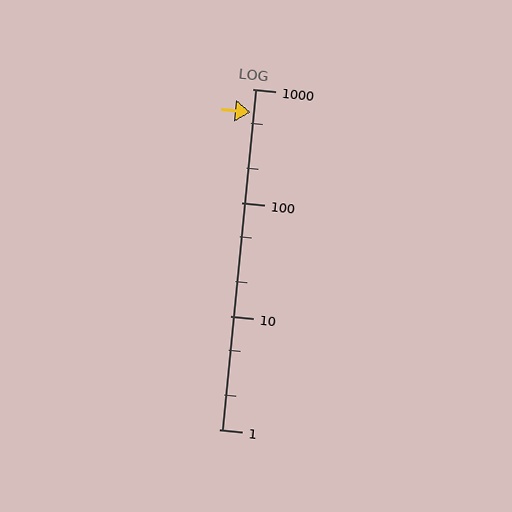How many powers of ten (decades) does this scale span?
The scale spans 3 decades, from 1 to 1000.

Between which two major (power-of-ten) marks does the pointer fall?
The pointer is between 100 and 1000.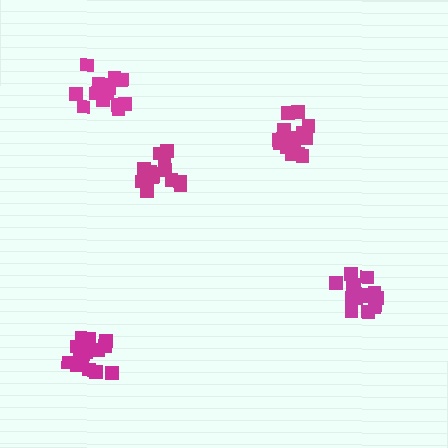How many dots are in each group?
Group 1: 15 dots, Group 2: 16 dots, Group 3: 15 dots, Group 4: 15 dots, Group 5: 16 dots (77 total).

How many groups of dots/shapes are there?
There are 5 groups.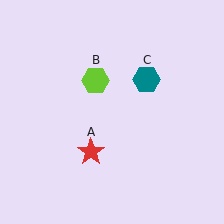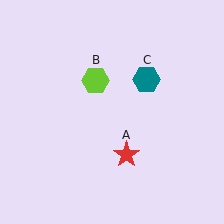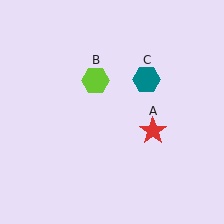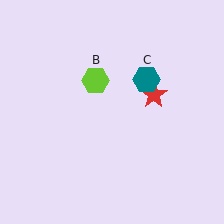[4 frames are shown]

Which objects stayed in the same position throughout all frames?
Lime hexagon (object B) and teal hexagon (object C) remained stationary.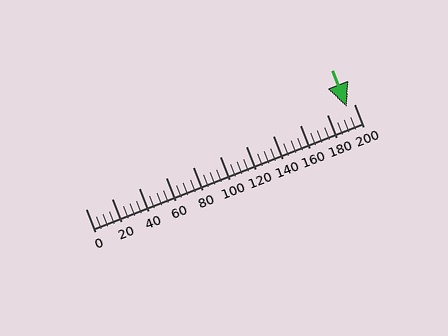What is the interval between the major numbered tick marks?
The major tick marks are spaced 20 units apart.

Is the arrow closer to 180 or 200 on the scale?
The arrow is closer to 200.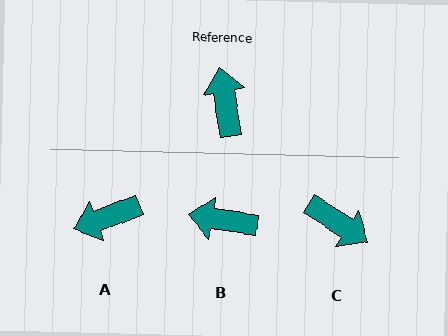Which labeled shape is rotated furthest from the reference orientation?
C, about 132 degrees away.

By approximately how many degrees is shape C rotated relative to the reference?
Approximately 132 degrees clockwise.